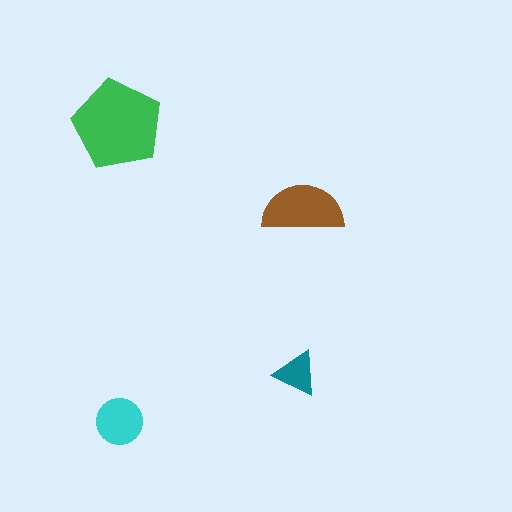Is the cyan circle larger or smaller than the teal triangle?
Larger.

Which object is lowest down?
The cyan circle is bottommost.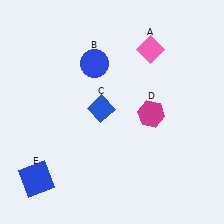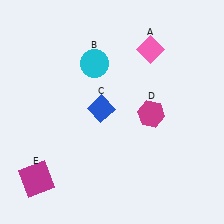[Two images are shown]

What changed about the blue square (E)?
In Image 1, E is blue. In Image 2, it changed to magenta.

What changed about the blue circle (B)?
In Image 1, B is blue. In Image 2, it changed to cyan.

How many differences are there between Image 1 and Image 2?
There are 2 differences between the two images.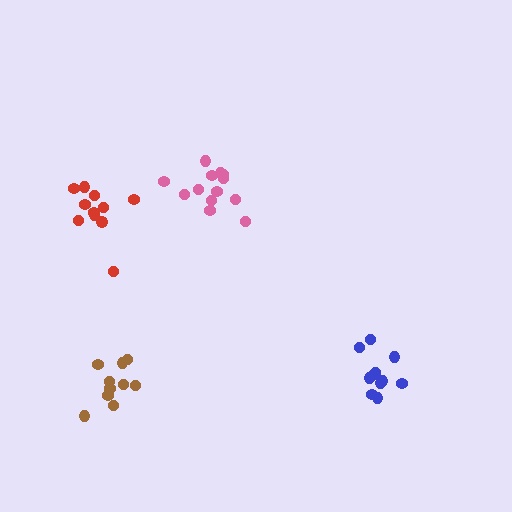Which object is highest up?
The pink cluster is topmost.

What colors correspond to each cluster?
The clusters are colored: red, pink, blue, brown.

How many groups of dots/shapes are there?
There are 4 groups.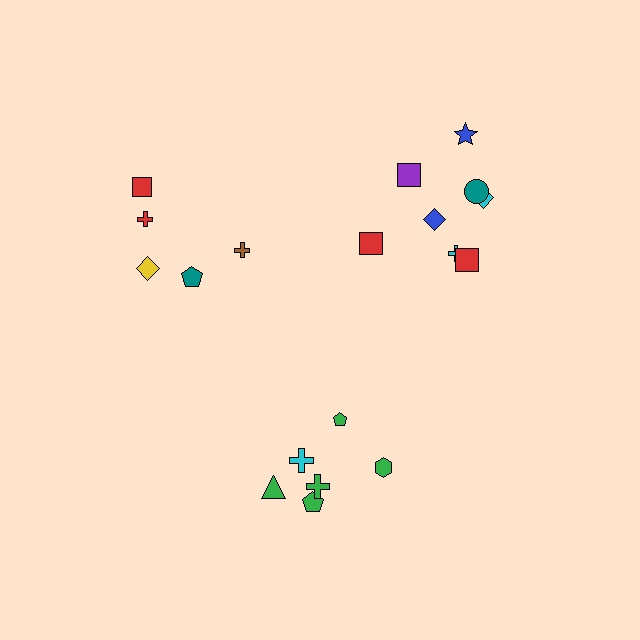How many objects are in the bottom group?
There are 6 objects.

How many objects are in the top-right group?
There are 8 objects.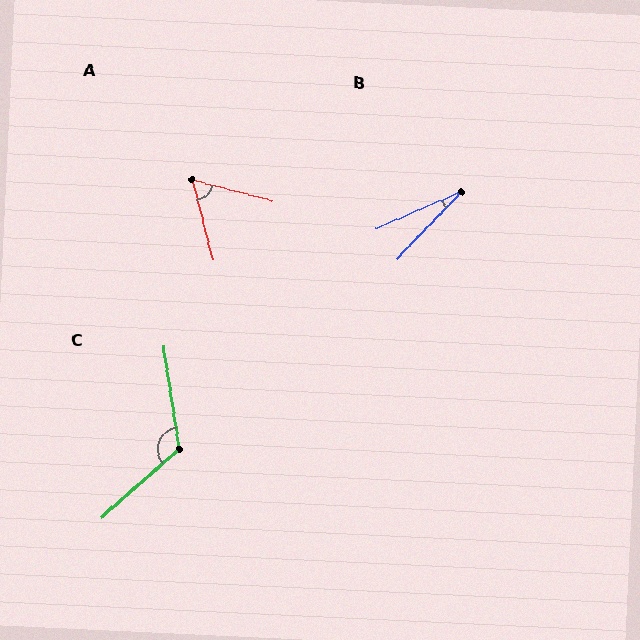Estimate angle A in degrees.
Approximately 61 degrees.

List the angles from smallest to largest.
B (23°), A (61°), C (123°).